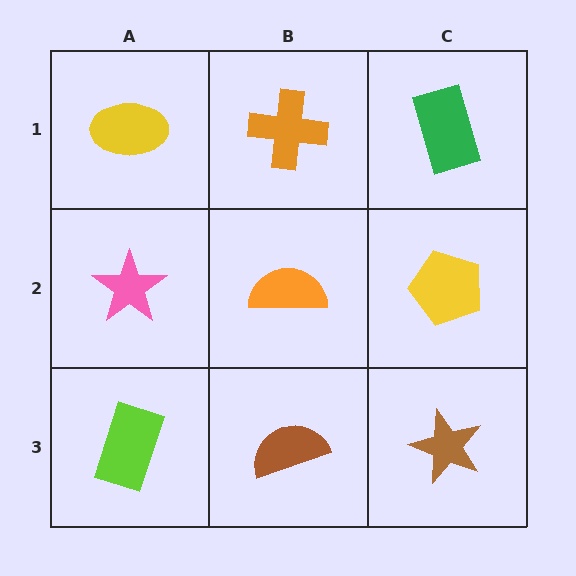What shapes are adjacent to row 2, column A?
A yellow ellipse (row 1, column A), a lime rectangle (row 3, column A), an orange semicircle (row 2, column B).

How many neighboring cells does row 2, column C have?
3.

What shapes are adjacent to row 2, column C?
A green rectangle (row 1, column C), a brown star (row 3, column C), an orange semicircle (row 2, column B).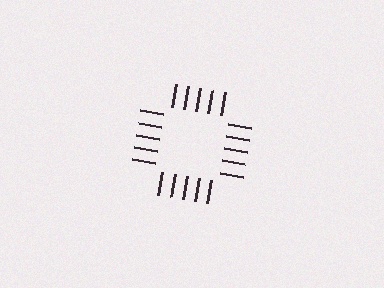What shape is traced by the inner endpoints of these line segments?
An illusory square — the line segments terminate on its edges but no continuous stroke is drawn.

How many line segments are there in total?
20 — 5 along each of the 4 edges.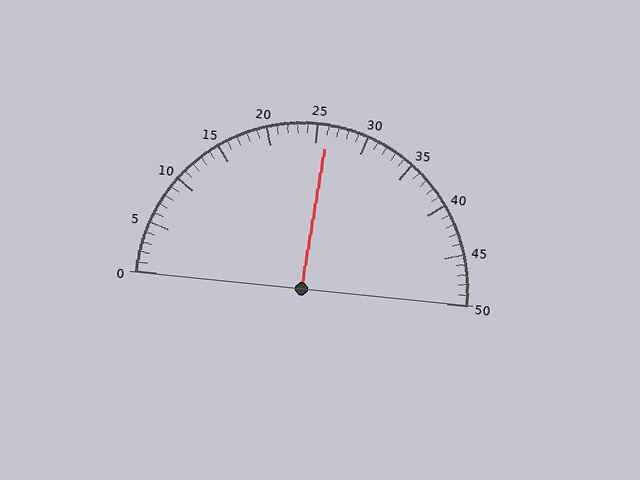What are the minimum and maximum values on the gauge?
The gauge ranges from 0 to 50.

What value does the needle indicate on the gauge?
The needle indicates approximately 26.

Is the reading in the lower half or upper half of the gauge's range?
The reading is in the upper half of the range (0 to 50).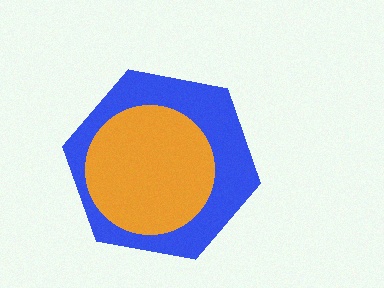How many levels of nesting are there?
2.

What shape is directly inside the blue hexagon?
The orange circle.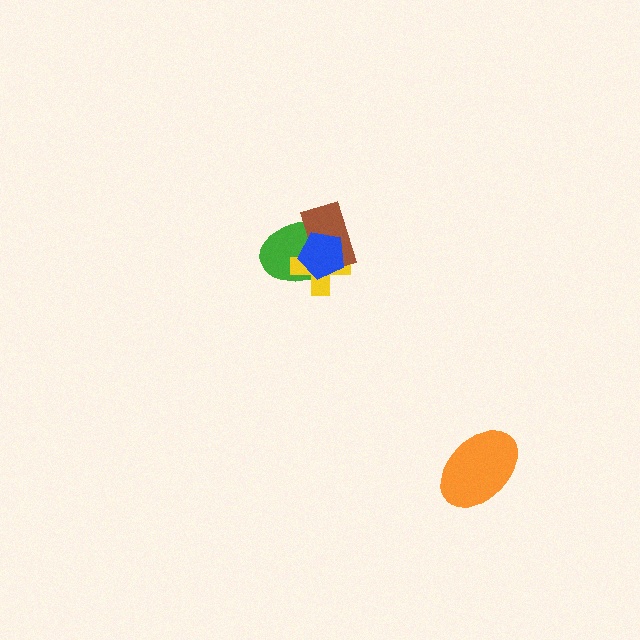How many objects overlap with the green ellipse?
3 objects overlap with the green ellipse.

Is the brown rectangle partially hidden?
Yes, it is partially covered by another shape.